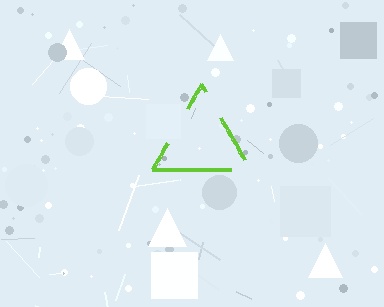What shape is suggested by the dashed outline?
The dashed outline suggests a triangle.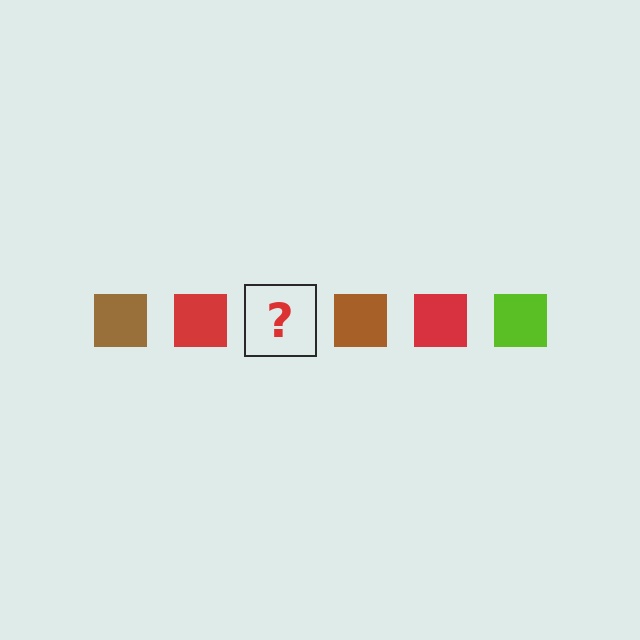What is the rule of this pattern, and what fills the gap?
The rule is that the pattern cycles through brown, red, lime squares. The gap should be filled with a lime square.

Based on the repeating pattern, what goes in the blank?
The blank should be a lime square.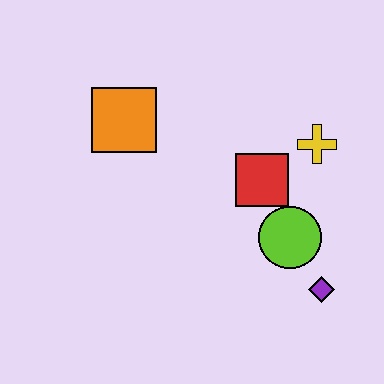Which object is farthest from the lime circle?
The orange square is farthest from the lime circle.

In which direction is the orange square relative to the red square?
The orange square is to the left of the red square.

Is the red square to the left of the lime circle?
Yes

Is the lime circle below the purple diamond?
No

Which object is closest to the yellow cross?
The red square is closest to the yellow cross.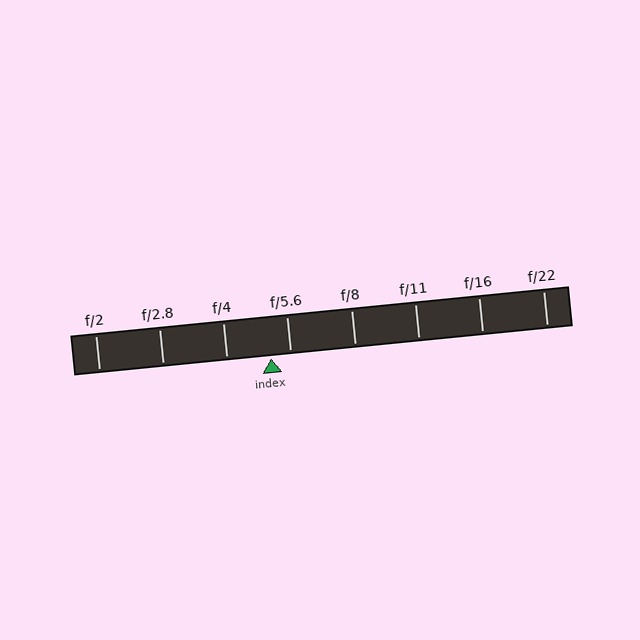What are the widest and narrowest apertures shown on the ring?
The widest aperture shown is f/2 and the narrowest is f/22.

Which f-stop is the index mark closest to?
The index mark is closest to f/5.6.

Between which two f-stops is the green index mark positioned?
The index mark is between f/4 and f/5.6.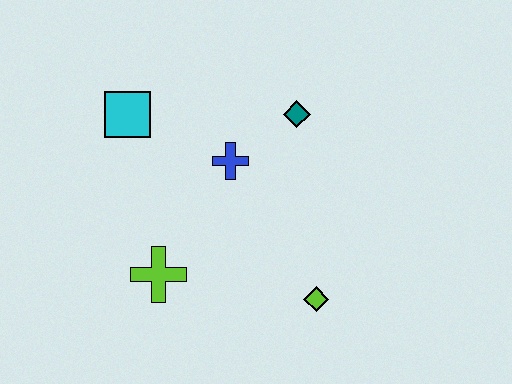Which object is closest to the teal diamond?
The blue cross is closest to the teal diamond.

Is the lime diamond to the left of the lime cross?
No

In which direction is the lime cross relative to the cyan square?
The lime cross is below the cyan square.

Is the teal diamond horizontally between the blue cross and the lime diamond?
Yes